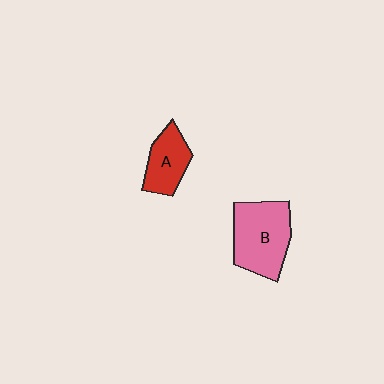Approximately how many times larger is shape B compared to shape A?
Approximately 1.7 times.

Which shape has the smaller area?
Shape A (red).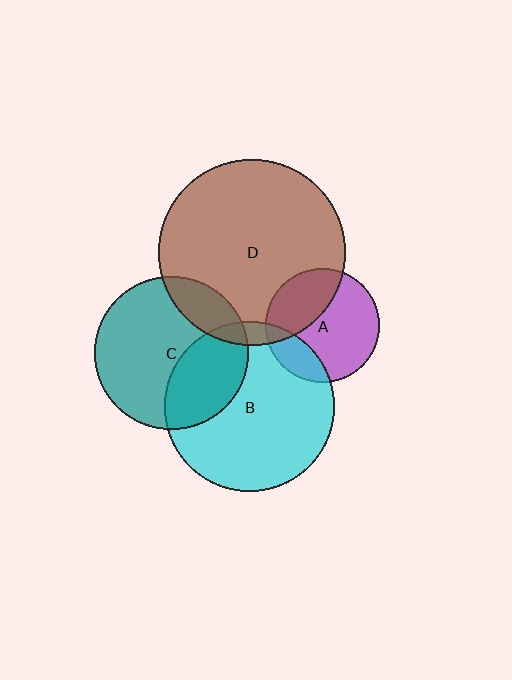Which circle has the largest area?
Circle D (brown).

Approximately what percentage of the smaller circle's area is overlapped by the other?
Approximately 35%.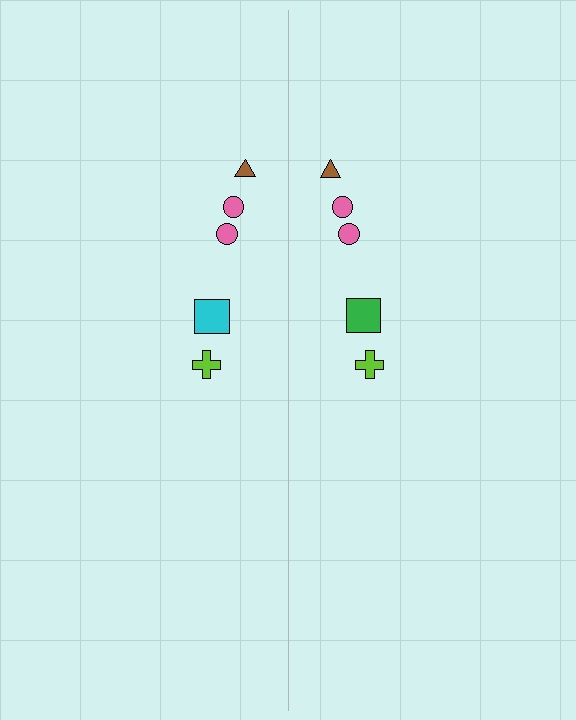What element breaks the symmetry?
The green square on the right side breaks the symmetry — its mirror counterpart is cyan.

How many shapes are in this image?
There are 10 shapes in this image.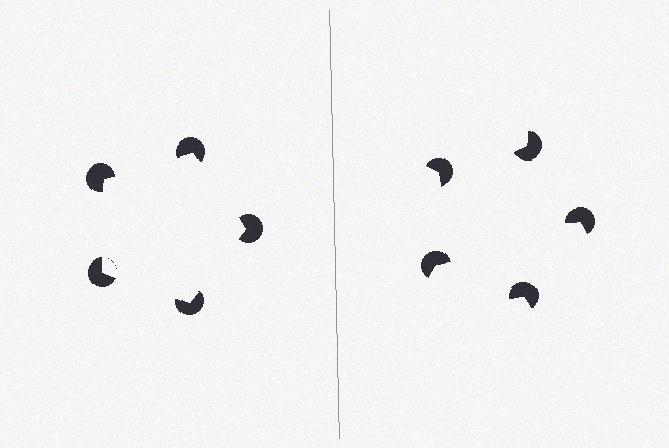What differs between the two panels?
The pac-man discs are positioned identically on both sides; only the wedge orientations differ. On the left they align to a pentagon; on the right they are misaligned.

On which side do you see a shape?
An illusory pentagon appears on the left side. On the right side the wedge cuts are rotated, so no coherent shape forms.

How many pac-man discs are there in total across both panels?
10 — 5 on each side.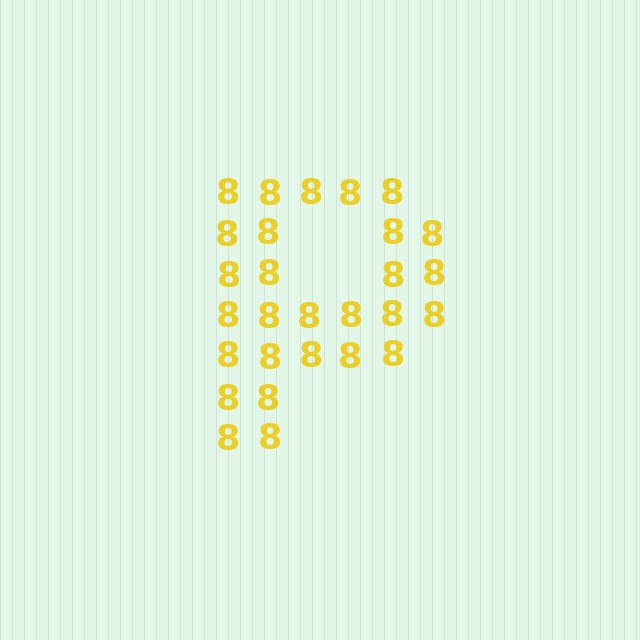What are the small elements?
The small elements are digit 8's.